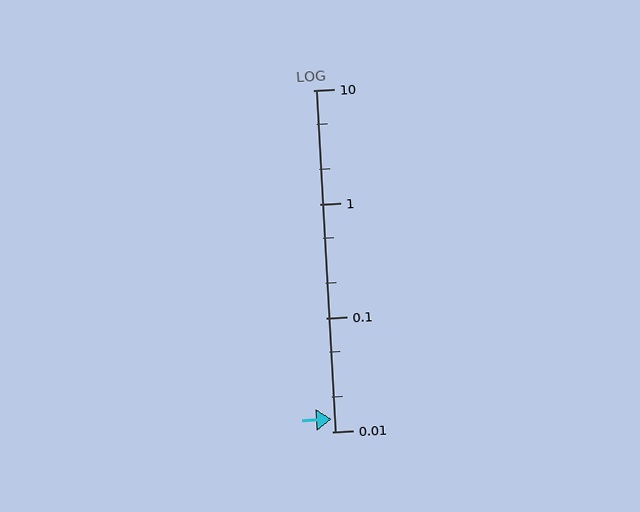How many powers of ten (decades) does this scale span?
The scale spans 3 decades, from 0.01 to 10.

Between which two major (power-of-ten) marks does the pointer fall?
The pointer is between 0.01 and 0.1.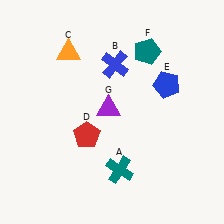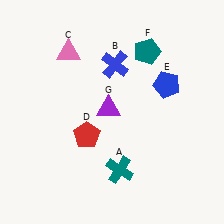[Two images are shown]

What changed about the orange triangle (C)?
In Image 1, C is orange. In Image 2, it changed to pink.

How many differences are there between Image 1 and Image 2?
There is 1 difference between the two images.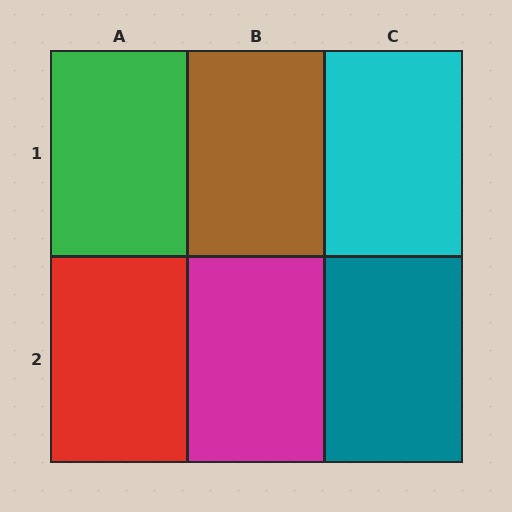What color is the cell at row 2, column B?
Magenta.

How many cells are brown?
1 cell is brown.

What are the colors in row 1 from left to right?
Green, brown, cyan.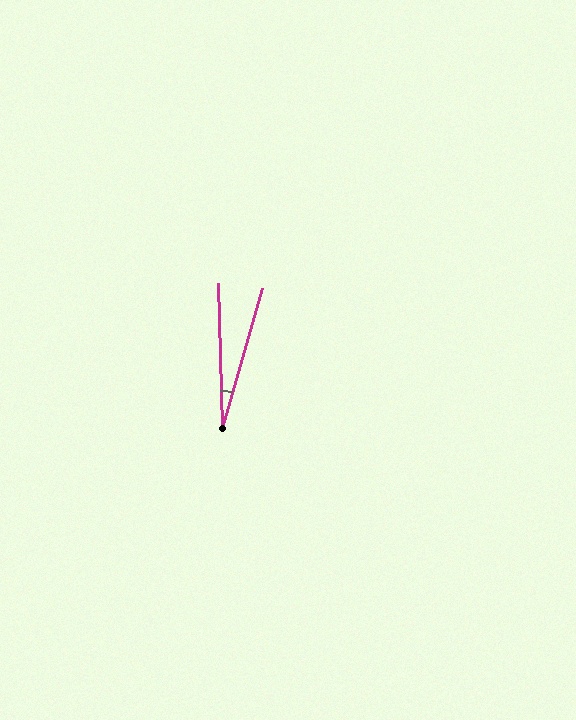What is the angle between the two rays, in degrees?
Approximately 18 degrees.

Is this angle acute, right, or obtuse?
It is acute.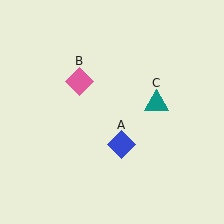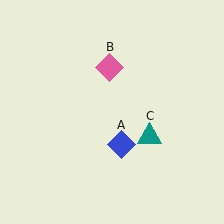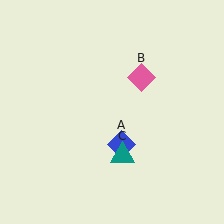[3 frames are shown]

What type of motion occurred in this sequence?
The pink diamond (object B), teal triangle (object C) rotated clockwise around the center of the scene.